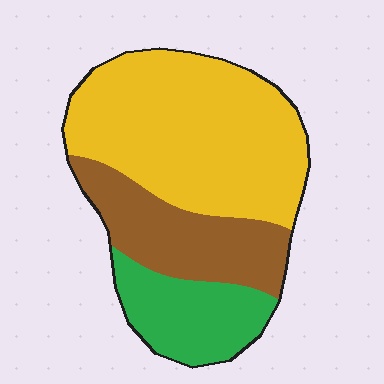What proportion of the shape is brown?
Brown covers about 25% of the shape.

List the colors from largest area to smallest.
From largest to smallest: yellow, brown, green.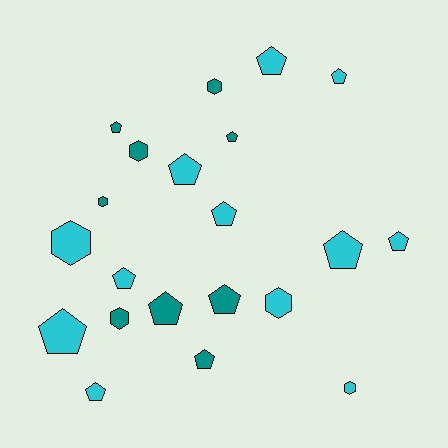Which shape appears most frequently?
Pentagon, with 14 objects.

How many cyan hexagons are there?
There are 3 cyan hexagons.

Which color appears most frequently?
Cyan, with 12 objects.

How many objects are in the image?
There are 21 objects.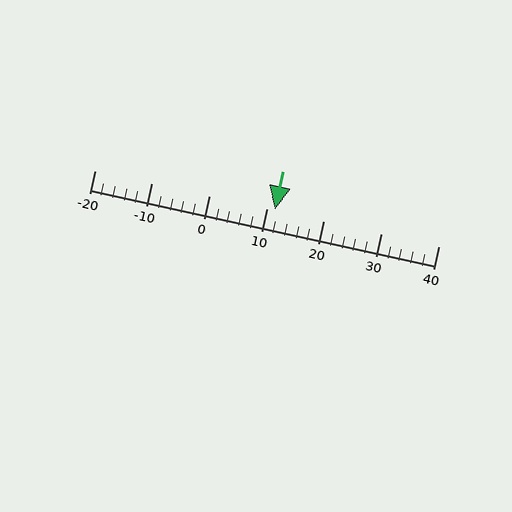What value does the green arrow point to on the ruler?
The green arrow points to approximately 12.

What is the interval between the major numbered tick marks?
The major tick marks are spaced 10 units apart.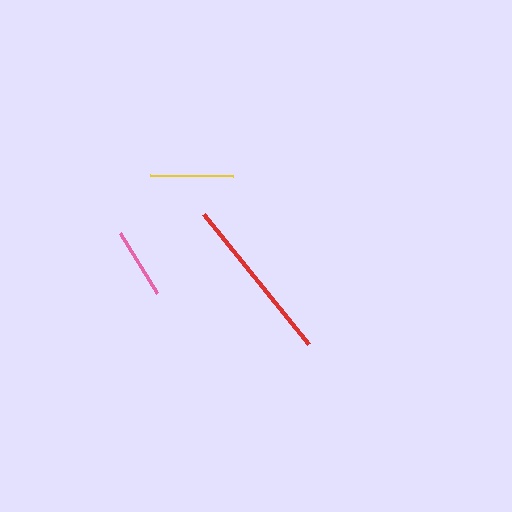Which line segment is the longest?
The red line is the longest at approximately 168 pixels.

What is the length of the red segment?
The red segment is approximately 168 pixels long.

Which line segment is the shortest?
The pink line is the shortest at approximately 70 pixels.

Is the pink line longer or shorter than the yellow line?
The yellow line is longer than the pink line.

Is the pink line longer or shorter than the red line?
The red line is longer than the pink line.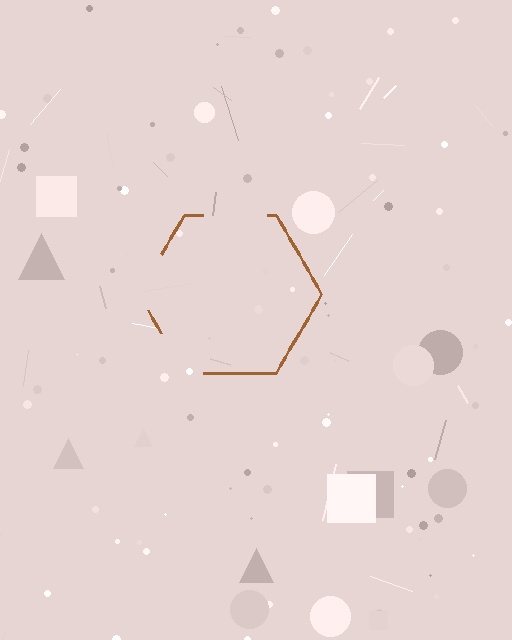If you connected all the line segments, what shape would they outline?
They would outline a hexagon.